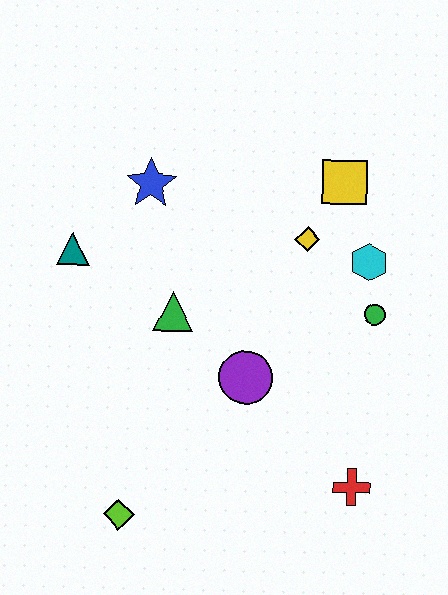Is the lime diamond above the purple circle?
No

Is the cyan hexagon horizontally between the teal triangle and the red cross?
No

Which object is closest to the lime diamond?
The purple circle is closest to the lime diamond.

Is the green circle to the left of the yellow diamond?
No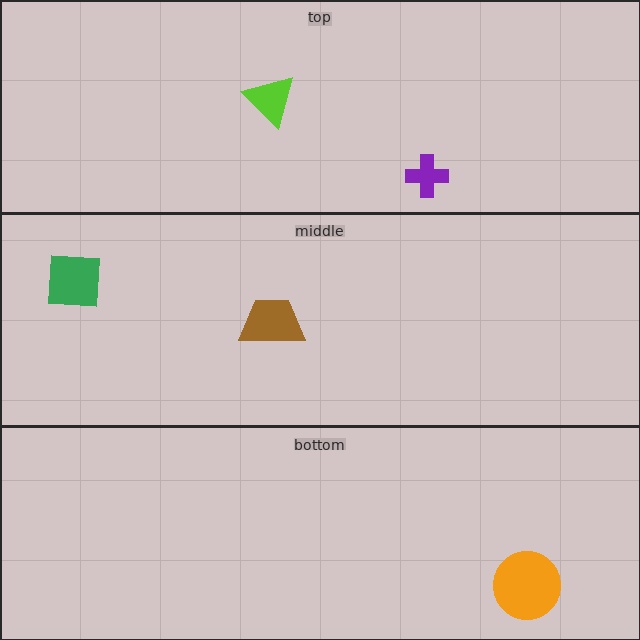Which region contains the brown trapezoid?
The middle region.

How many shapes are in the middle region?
2.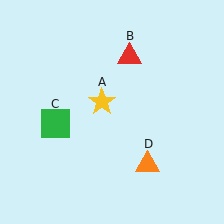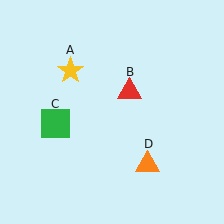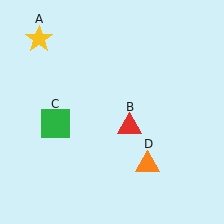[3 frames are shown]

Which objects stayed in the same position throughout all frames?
Green square (object C) and orange triangle (object D) remained stationary.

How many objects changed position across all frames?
2 objects changed position: yellow star (object A), red triangle (object B).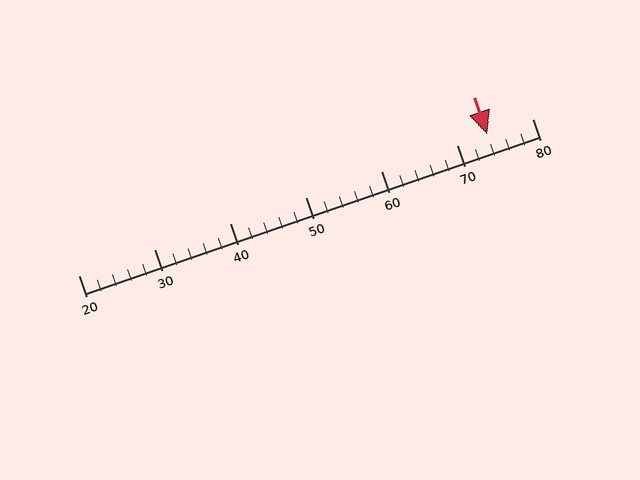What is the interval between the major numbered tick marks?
The major tick marks are spaced 10 units apart.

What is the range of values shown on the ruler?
The ruler shows values from 20 to 80.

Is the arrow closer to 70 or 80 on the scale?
The arrow is closer to 70.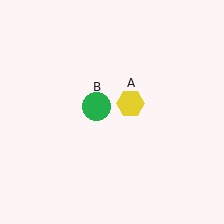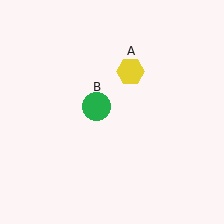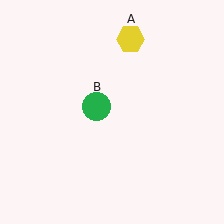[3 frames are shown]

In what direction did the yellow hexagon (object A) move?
The yellow hexagon (object A) moved up.